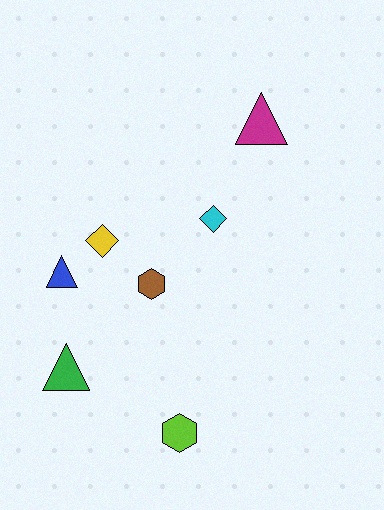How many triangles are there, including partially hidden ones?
There are 3 triangles.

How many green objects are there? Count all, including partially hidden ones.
There is 1 green object.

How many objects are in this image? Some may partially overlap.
There are 7 objects.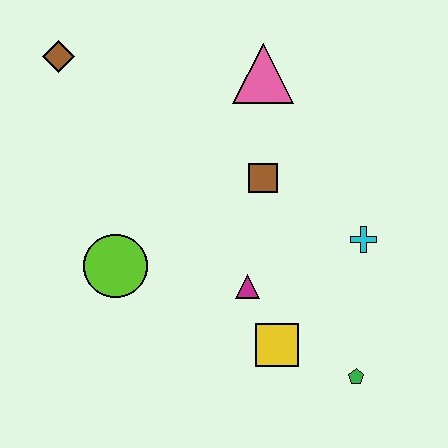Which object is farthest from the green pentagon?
The brown diamond is farthest from the green pentagon.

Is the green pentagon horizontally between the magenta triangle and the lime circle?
No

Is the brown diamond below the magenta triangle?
No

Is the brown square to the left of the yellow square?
Yes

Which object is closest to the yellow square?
The magenta triangle is closest to the yellow square.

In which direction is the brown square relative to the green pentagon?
The brown square is above the green pentagon.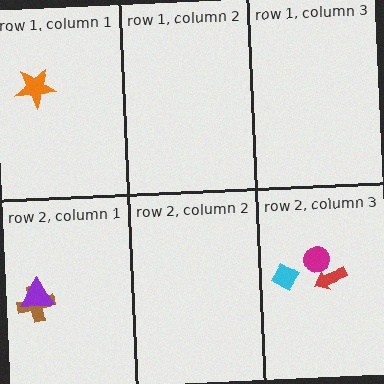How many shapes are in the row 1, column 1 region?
1.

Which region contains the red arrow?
The row 2, column 3 region.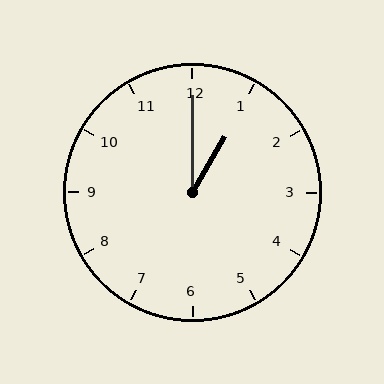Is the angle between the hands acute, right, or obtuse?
It is acute.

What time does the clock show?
1:00.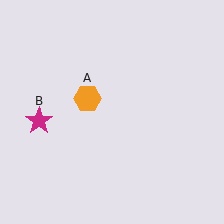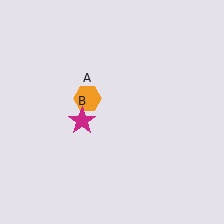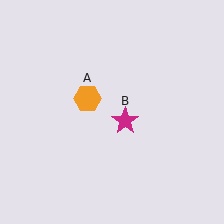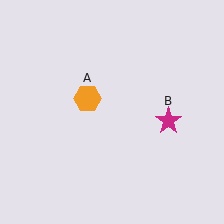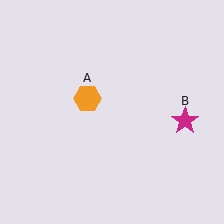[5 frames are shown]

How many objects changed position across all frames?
1 object changed position: magenta star (object B).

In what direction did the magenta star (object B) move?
The magenta star (object B) moved right.